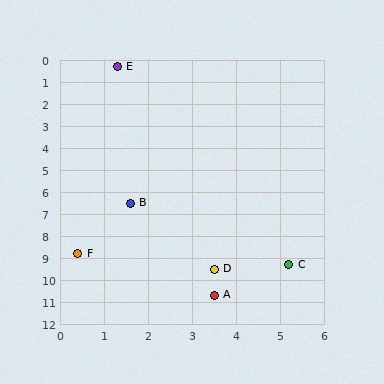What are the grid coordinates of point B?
Point B is at approximately (1.6, 6.5).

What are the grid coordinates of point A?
Point A is at approximately (3.5, 10.7).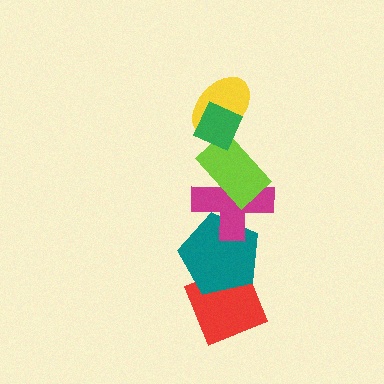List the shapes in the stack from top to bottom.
From top to bottom: the green diamond, the yellow ellipse, the lime rectangle, the magenta cross, the teal pentagon, the red diamond.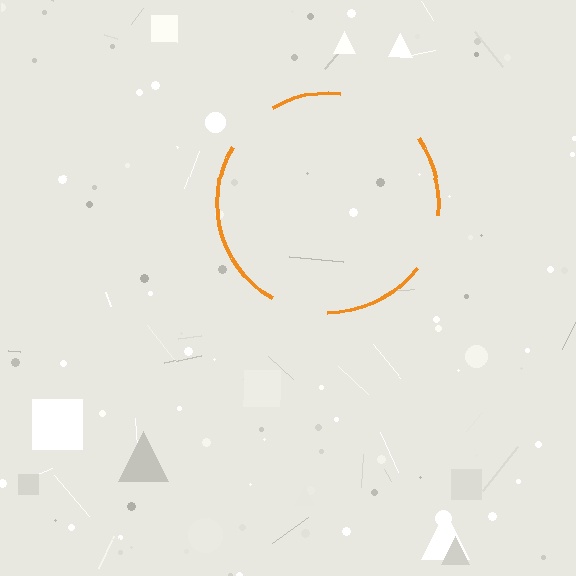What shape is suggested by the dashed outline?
The dashed outline suggests a circle.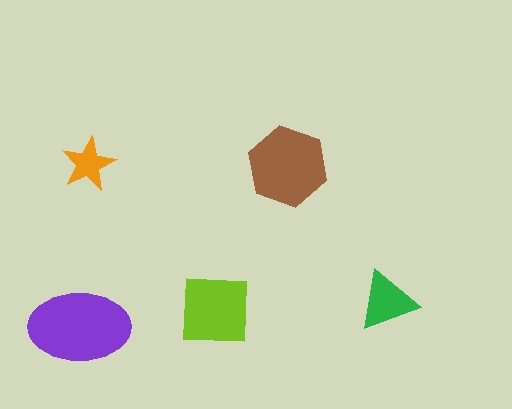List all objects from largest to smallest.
The purple ellipse, the brown hexagon, the lime square, the green triangle, the orange star.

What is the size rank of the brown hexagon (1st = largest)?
2nd.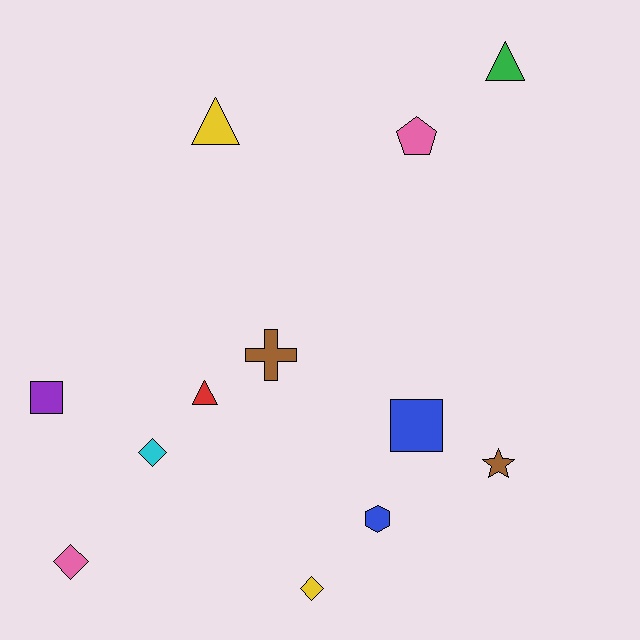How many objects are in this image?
There are 12 objects.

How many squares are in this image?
There are 2 squares.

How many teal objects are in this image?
There are no teal objects.